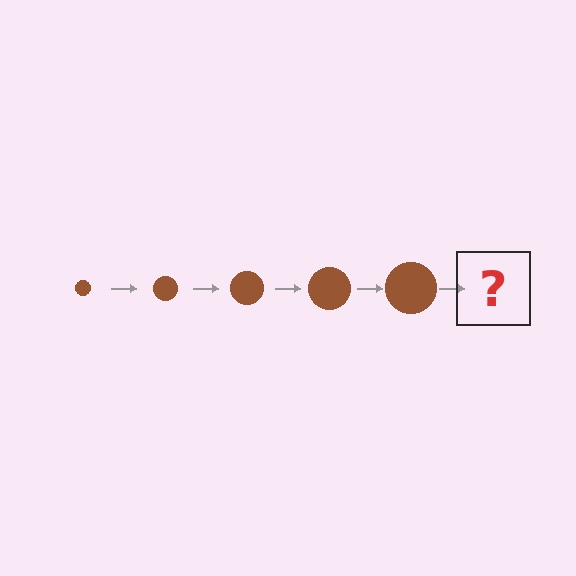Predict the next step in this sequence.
The next step is a brown circle, larger than the previous one.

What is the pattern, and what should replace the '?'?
The pattern is that the circle gets progressively larger each step. The '?' should be a brown circle, larger than the previous one.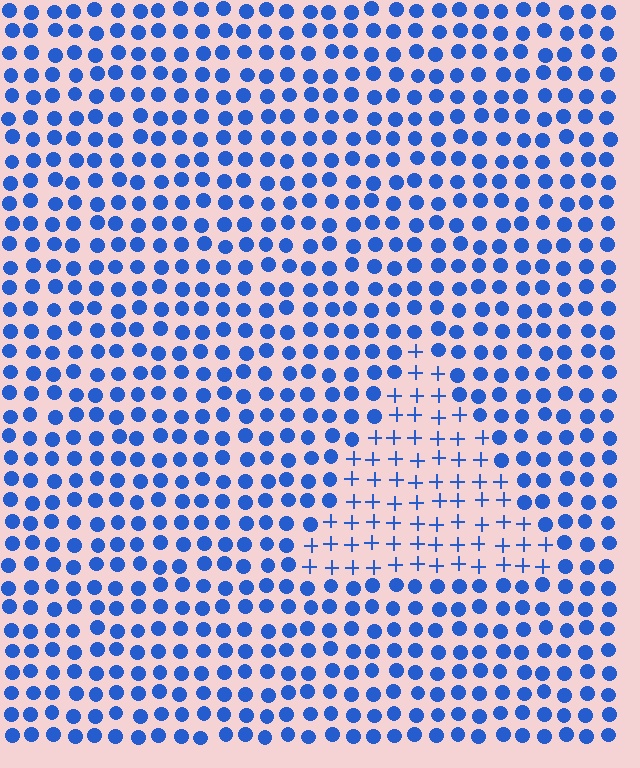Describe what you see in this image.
The image is filled with small blue elements arranged in a uniform grid. A triangle-shaped region contains plus signs, while the surrounding area contains circles. The boundary is defined purely by the change in element shape.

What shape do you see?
I see a triangle.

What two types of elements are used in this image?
The image uses plus signs inside the triangle region and circles outside it.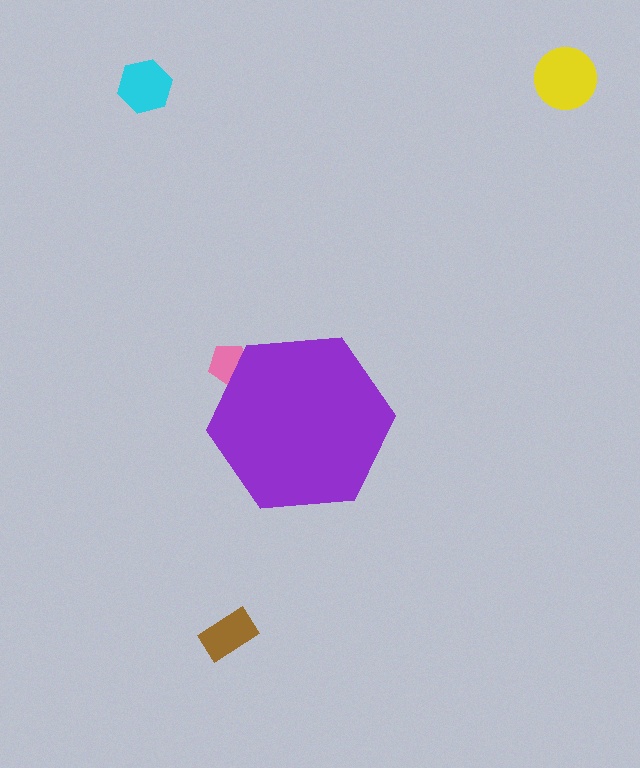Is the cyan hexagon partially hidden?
No, the cyan hexagon is fully visible.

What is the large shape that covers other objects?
A purple hexagon.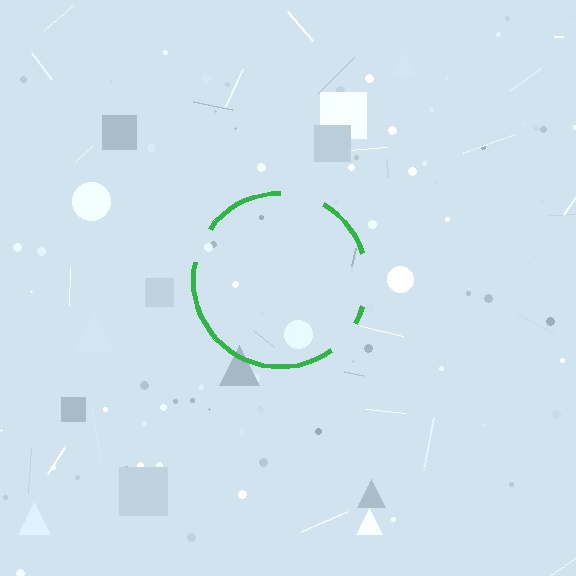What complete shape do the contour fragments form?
The contour fragments form a circle.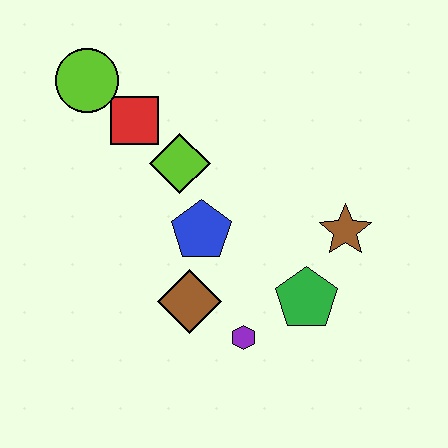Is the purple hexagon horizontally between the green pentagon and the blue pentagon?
Yes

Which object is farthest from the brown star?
The lime circle is farthest from the brown star.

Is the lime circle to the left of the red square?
Yes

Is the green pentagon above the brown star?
No